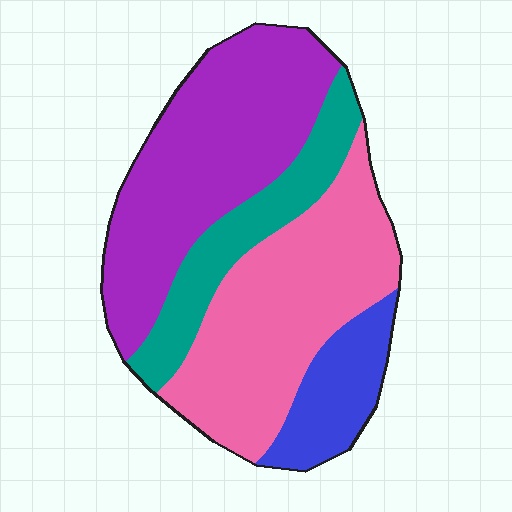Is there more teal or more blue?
Teal.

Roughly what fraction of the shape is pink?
Pink covers around 35% of the shape.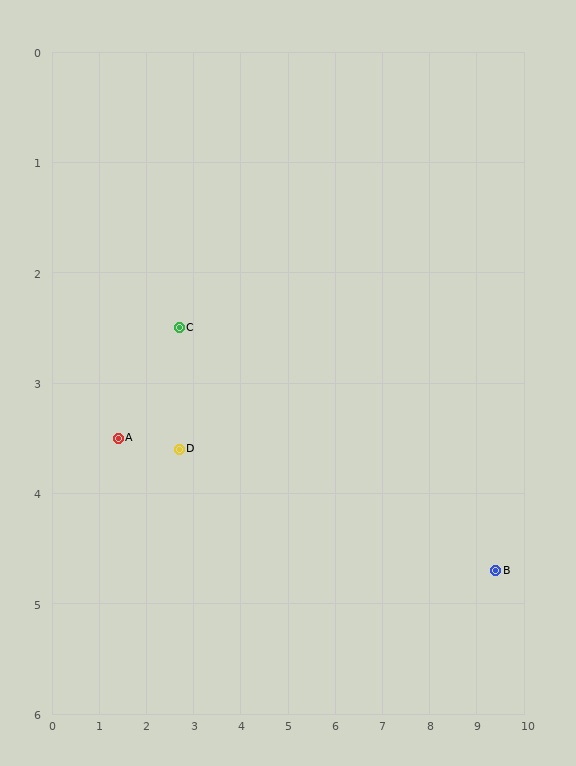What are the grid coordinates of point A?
Point A is at approximately (1.4, 3.5).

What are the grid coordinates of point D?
Point D is at approximately (2.7, 3.6).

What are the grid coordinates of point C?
Point C is at approximately (2.7, 2.5).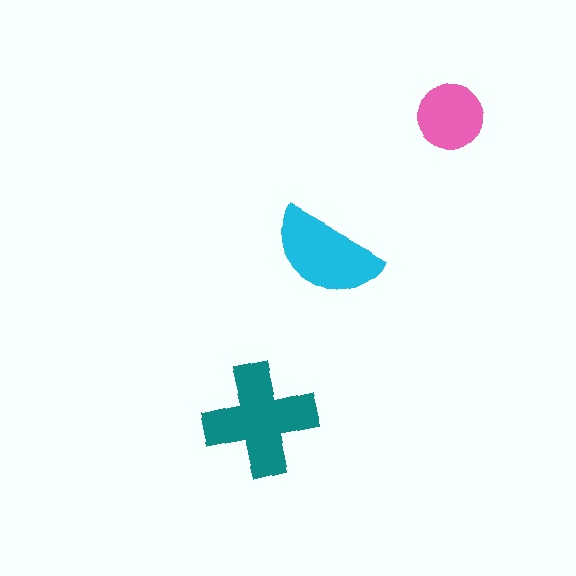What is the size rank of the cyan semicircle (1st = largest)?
2nd.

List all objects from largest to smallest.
The teal cross, the cyan semicircle, the pink circle.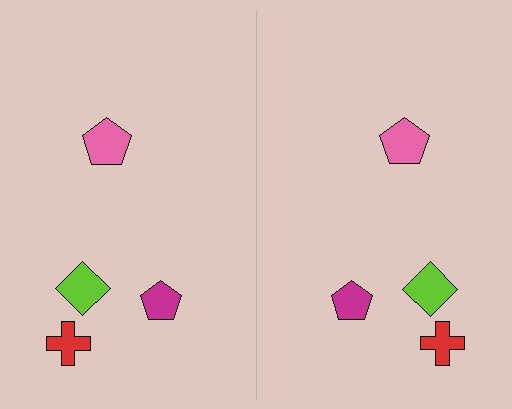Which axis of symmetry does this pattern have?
The pattern has a vertical axis of symmetry running through the center of the image.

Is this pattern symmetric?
Yes, this pattern has bilateral (reflection) symmetry.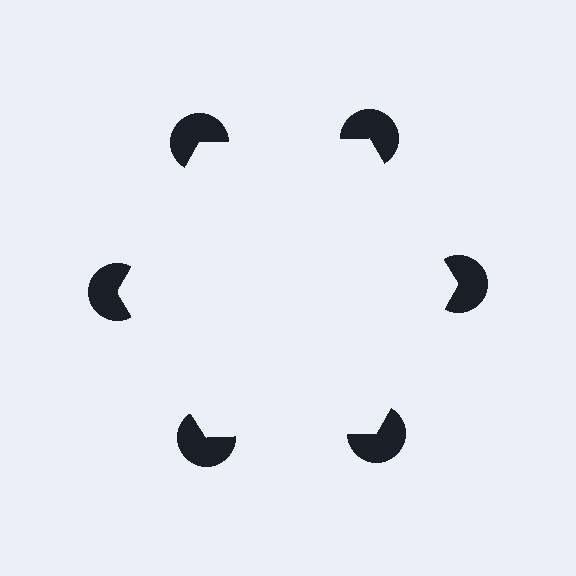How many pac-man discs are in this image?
There are 6 — one at each vertex of the illusory hexagon.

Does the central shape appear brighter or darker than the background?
It typically appears slightly brighter than the background, even though no actual brightness change is drawn.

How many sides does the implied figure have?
6 sides.